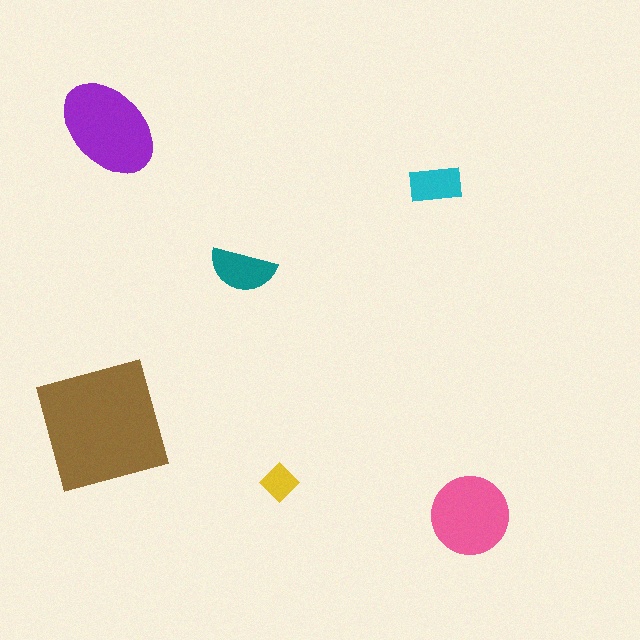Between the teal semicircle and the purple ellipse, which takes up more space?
The purple ellipse.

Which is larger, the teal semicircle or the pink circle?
The pink circle.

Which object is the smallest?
The yellow diamond.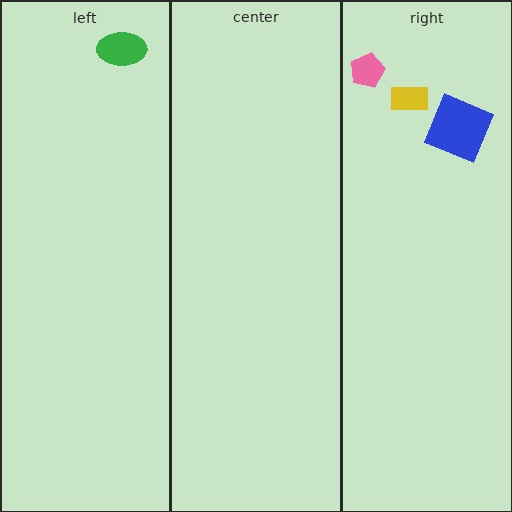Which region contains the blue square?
The right region.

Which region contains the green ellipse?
The left region.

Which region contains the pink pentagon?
The right region.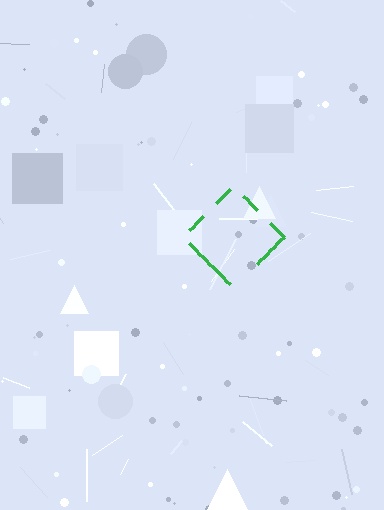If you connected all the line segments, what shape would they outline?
They would outline a diamond.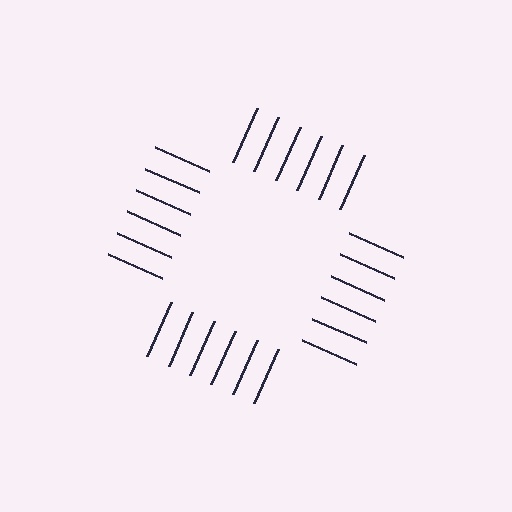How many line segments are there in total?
24 — 6 along each of the 4 edges.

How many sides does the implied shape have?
4 sides — the line-ends trace a square.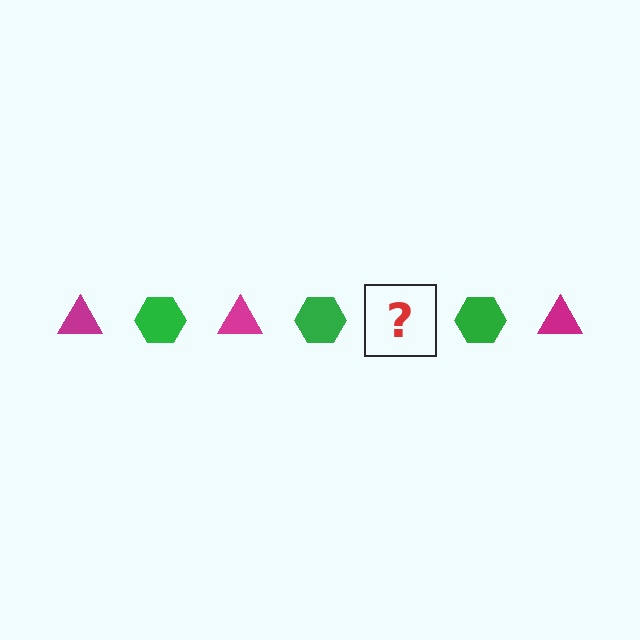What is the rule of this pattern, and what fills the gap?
The rule is that the pattern alternates between magenta triangle and green hexagon. The gap should be filled with a magenta triangle.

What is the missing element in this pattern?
The missing element is a magenta triangle.